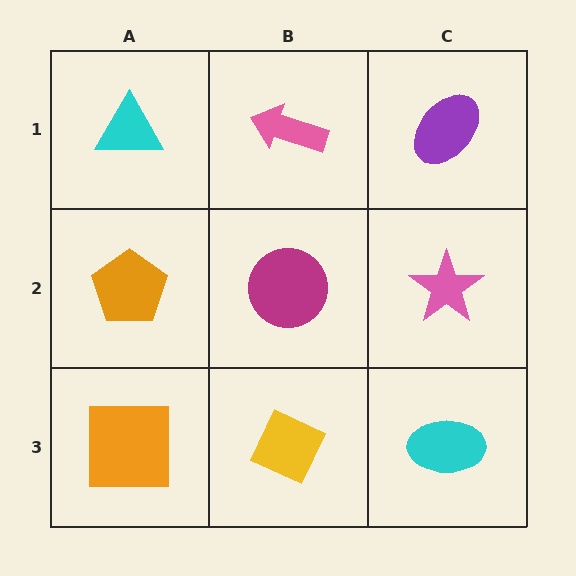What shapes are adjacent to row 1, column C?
A pink star (row 2, column C), a pink arrow (row 1, column B).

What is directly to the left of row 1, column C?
A pink arrow.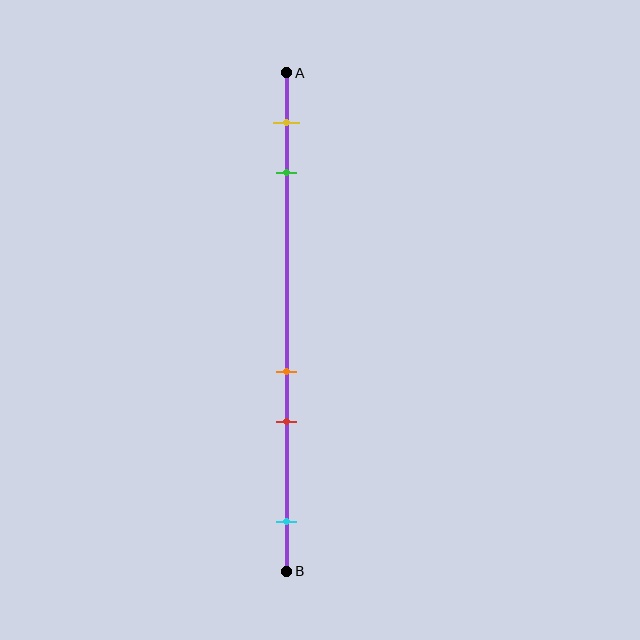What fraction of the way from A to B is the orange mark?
The orange mark is approximately 60% (0.6) of the way from A to B.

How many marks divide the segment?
There are 5 marks dividing the segment.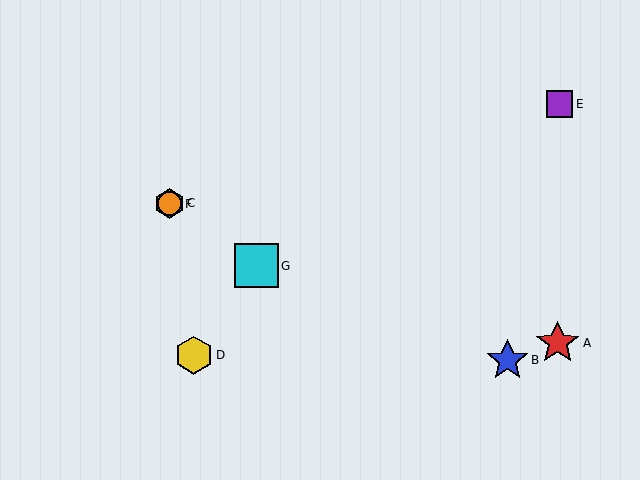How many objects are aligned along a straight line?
3 objects (C, F, G) are aligned along a straight line.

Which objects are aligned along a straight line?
Objects C, F, G are aligned along a straight line.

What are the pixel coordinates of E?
Object E is at (560, 104).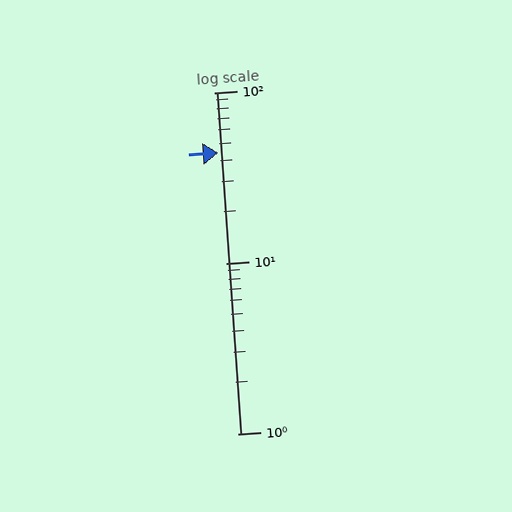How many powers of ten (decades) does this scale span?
The scale spans 2 decades, from 1 to 100.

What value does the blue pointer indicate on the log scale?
The pointer indicates approximately 44.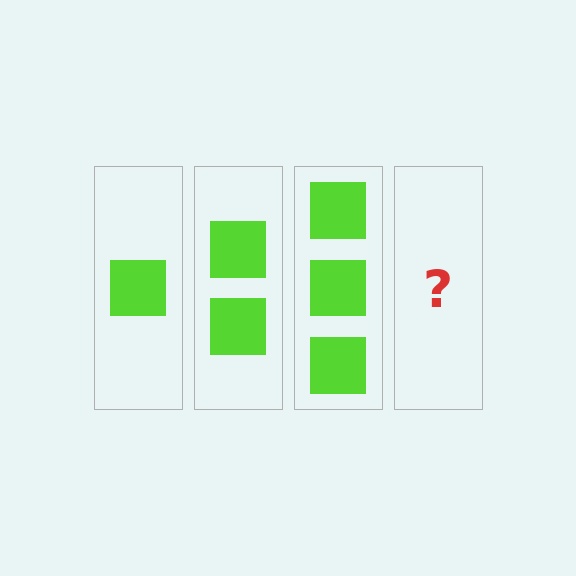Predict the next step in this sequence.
The next step is 4 squares.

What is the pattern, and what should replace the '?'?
The pattern is that each step adds one more square. The '?' should be 4 squares.